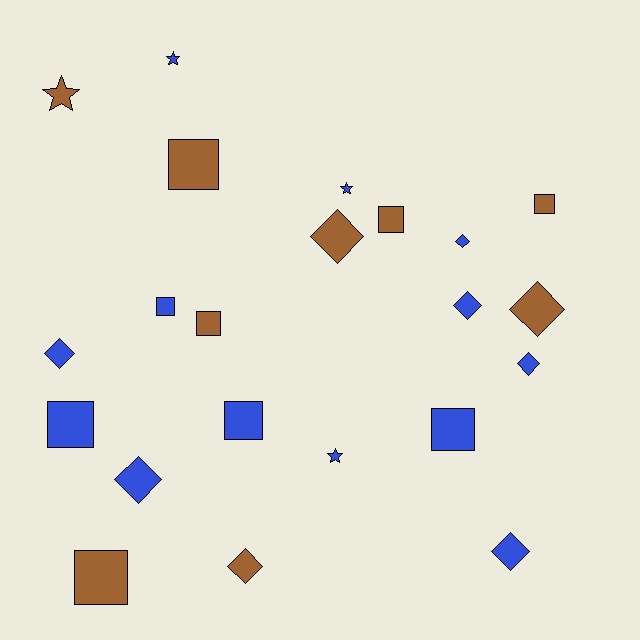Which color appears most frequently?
Blue, with 13 objects.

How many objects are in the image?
There are 22 objects.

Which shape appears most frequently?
Diamond, with 9 objects.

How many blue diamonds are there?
There are 6 blue diamonds.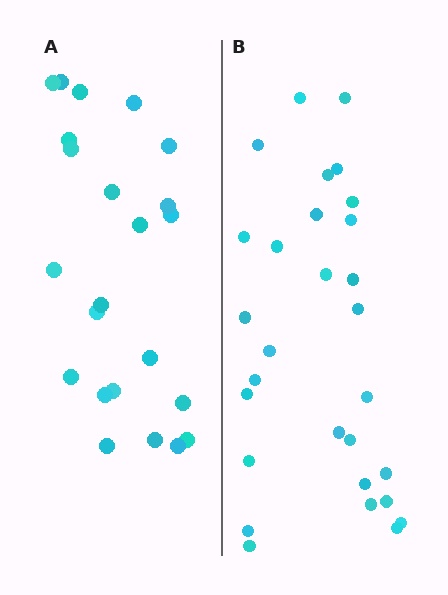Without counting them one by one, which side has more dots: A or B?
Region B (the right region) has more dots.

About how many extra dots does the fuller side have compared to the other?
Region B has about 6 more dots than region A.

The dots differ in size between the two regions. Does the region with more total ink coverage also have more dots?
No. Region A has more total ink coverage because its dots are larger, but region B actually contains more individual dots. Total area can be misleading — the number of items is what matters here.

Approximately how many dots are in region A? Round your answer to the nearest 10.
About 20 dots. (The exact count is 23, which rounds to 20.)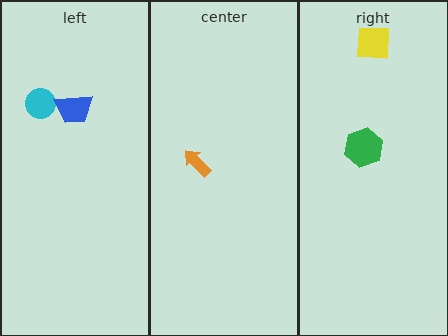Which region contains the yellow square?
The right region.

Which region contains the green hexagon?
The right region.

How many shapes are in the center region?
1.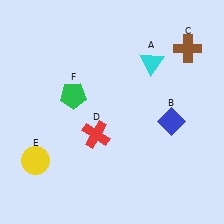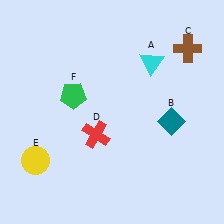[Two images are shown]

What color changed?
The diamond (B) changed from blue in Image 1 to teal in Image 2.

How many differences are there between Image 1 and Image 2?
There is 1 difference between the two images.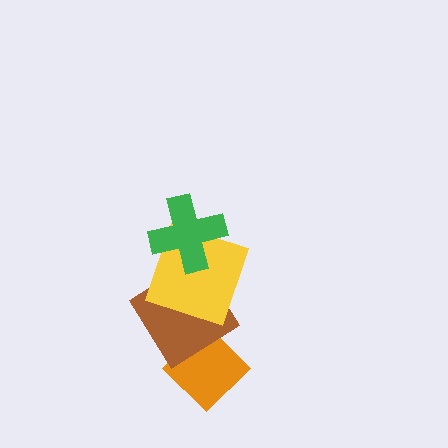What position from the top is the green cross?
The green cross is 1st from the top.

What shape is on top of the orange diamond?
The brown diamond is on top of the orange diamond.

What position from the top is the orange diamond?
The orange diamond is 4th from the top.